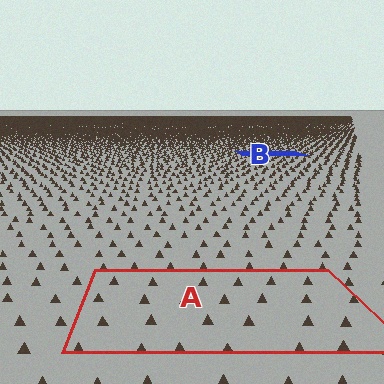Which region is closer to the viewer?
Region A is closer. The texture elements there are larger and more spread out.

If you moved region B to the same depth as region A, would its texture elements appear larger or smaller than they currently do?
They would appear larger. At a closer depth, the same texture elements are projected at a bigger on-screen size.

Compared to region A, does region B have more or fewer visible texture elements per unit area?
Region B has more texture elements per unit area — they are packed more densely because it is farther away.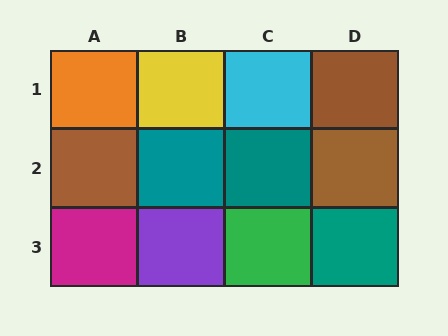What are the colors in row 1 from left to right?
Orange, yellow, cyan, brown.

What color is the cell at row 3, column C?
Green.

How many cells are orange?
1 cell is orange.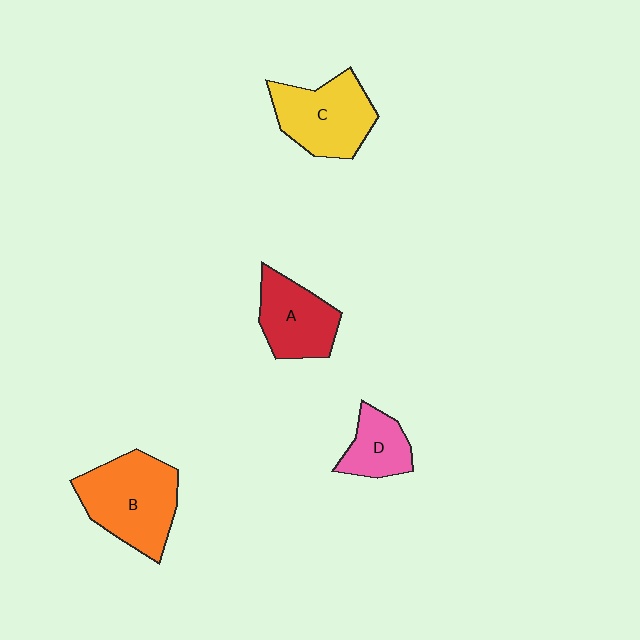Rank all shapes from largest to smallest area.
From largest to smallest: B (orange), C (yellow), A (red), D (pink).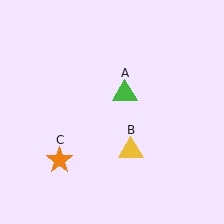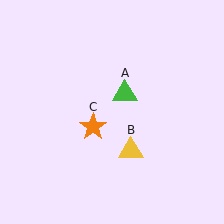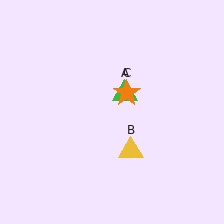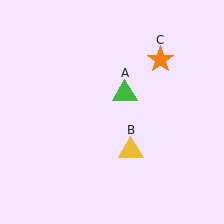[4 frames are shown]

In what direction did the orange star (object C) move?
The orange star (object C) moved up and to the right.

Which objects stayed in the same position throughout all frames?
Green triangle (object A) and yellow triangle (object B) remained stationary.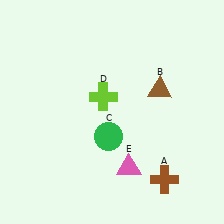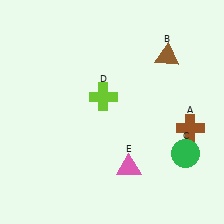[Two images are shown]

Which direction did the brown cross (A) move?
The brown cross (A) moved up.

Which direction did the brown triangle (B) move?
The brown triangle (B) moved up.